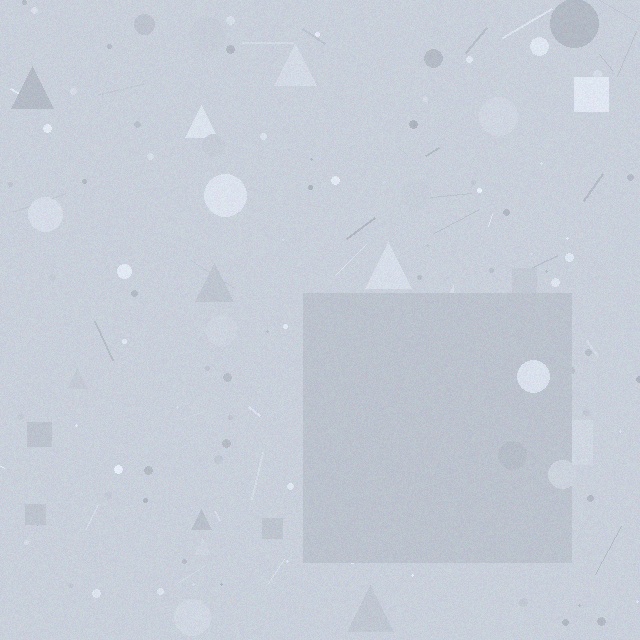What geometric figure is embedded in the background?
A square is embedded in the background.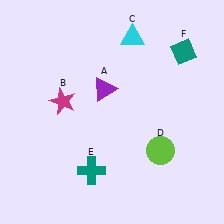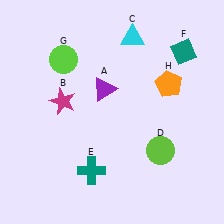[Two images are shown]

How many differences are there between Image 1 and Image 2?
There are 2 differences between the two images.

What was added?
A lime circle (G), an orange pentagon (H) were added in Image 2.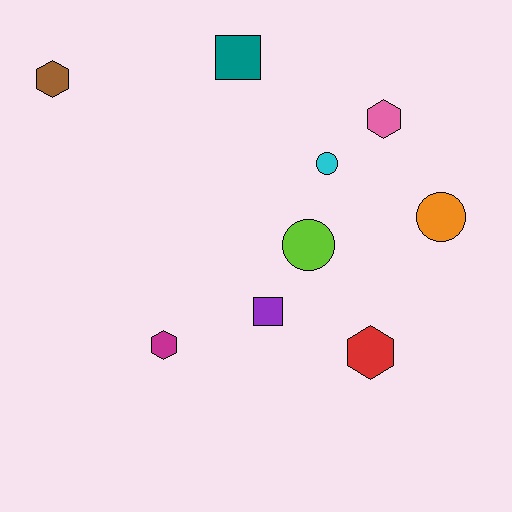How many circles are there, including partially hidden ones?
There are 3 circles.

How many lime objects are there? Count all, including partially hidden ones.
There is 1 lime object.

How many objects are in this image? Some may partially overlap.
There are 9 objects.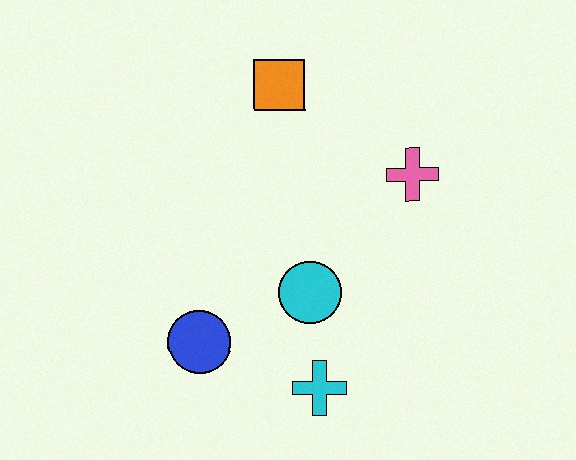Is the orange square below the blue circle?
No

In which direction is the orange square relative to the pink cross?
The orange square is to the left of the pink cross.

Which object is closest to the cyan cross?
The cyan circle is closest to the cyan cross.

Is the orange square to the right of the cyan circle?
No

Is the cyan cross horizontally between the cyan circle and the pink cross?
Yes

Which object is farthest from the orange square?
The cyan cross is farthest from the orange square.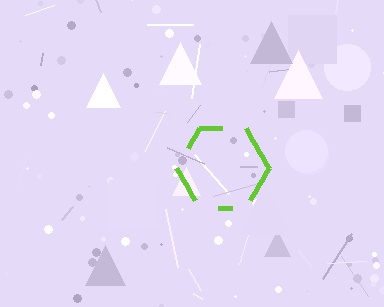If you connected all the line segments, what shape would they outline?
They would outline a hexagon.